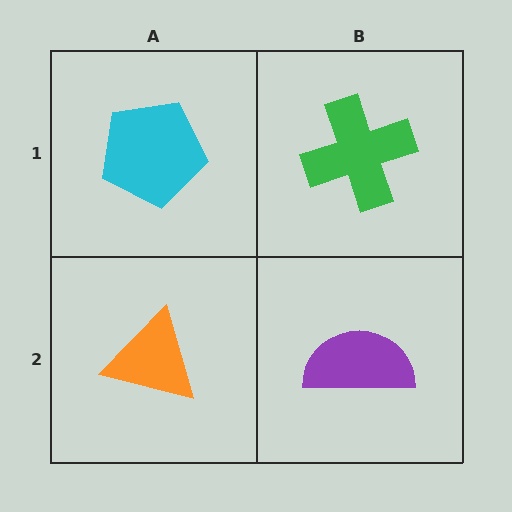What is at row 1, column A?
A cyan pentagon.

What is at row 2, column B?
A purple semicircle.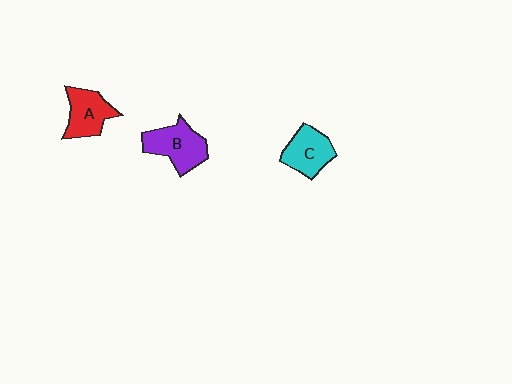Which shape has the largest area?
Shape B (purple).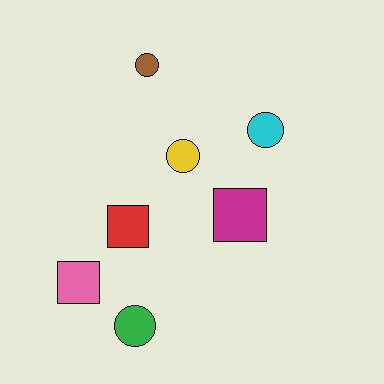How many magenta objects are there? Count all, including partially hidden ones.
There is 1 magenta object.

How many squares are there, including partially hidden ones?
There are 3 squares.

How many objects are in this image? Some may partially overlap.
There are 7 objects.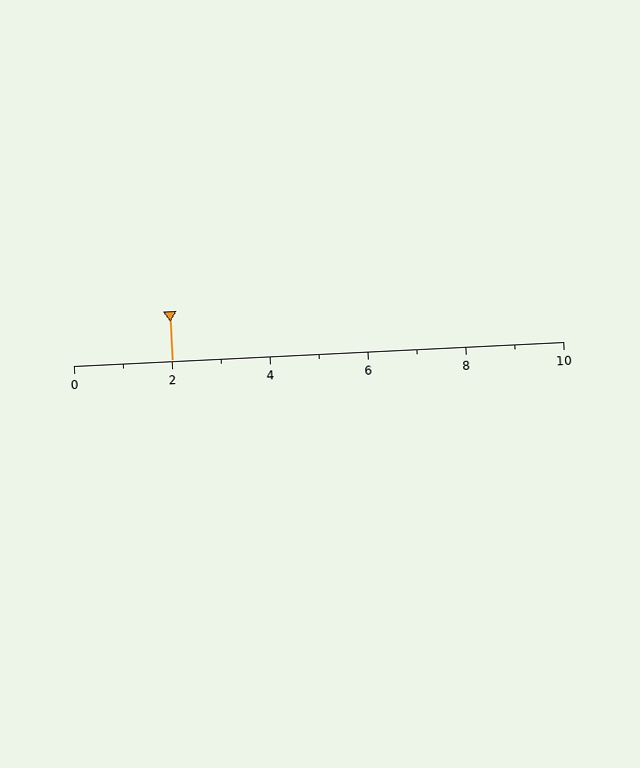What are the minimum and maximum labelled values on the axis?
The axis runs from 0 to 10.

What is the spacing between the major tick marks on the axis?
The major ticks are spaced 2 apart.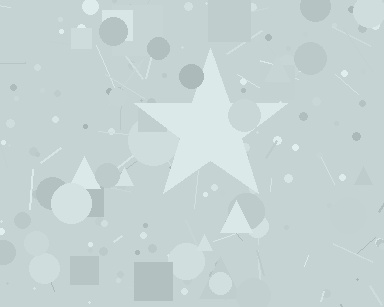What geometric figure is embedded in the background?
A star is embedded in the background.